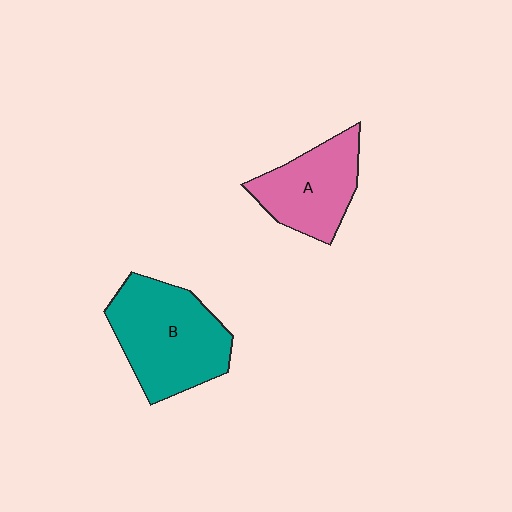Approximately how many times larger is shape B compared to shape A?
Approximately 1.4 times.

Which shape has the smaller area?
Shape A (pink).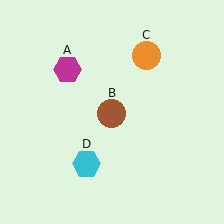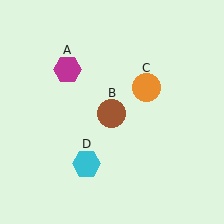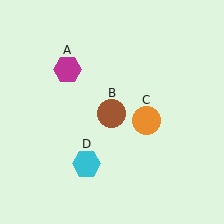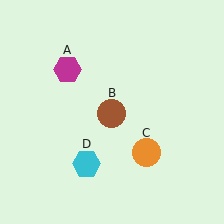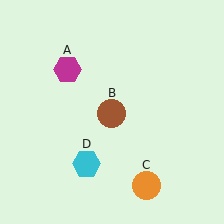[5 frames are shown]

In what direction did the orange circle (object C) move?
The orange circle (object C) moved down.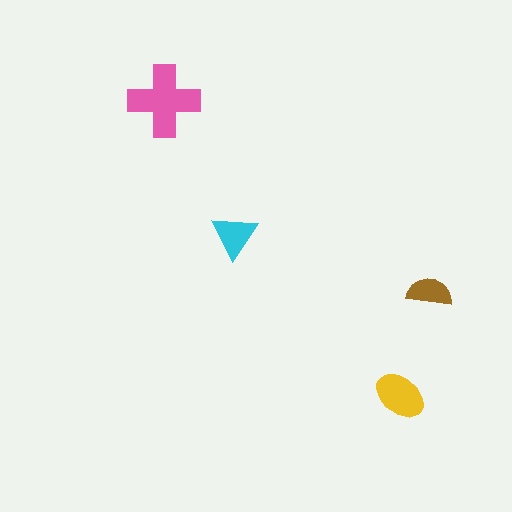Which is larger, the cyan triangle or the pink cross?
The pink cross.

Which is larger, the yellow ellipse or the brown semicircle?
The yellow ellipse.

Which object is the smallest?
The brown semicircle.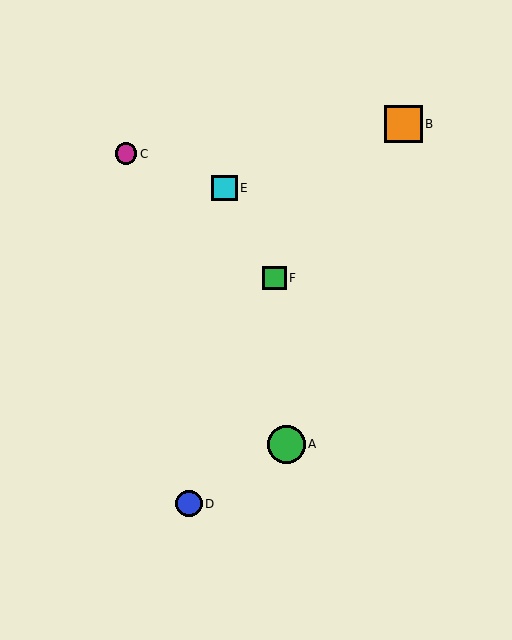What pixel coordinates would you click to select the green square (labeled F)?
Click at (274, 278) to select the green square F.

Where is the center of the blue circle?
The center of the blue circle is at (189, 504).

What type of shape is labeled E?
Shape E is a cyan square.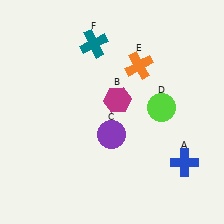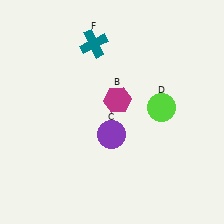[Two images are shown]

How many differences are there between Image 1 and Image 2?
There are 2 differences between the two images.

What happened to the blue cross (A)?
The blue cross (A) was removed in Image 2. It was in the bottom-right area of Image 1.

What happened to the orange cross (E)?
The orange cross (E) was removed in Image 2. It was in the top-right area of Image 1.